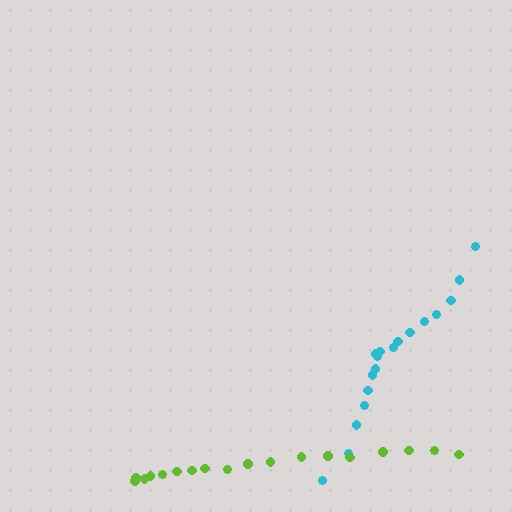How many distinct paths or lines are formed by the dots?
There are 2 distinct paths.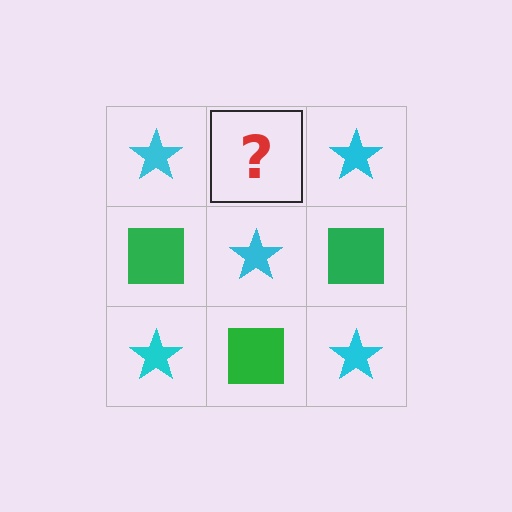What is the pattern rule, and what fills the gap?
The rule is that it alternates cyan star and green square in a checkerboard pattern. The gap should be filled with a green square.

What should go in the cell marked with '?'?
The missing cell should contain a green square.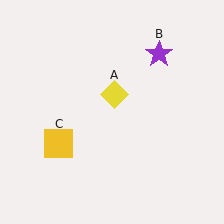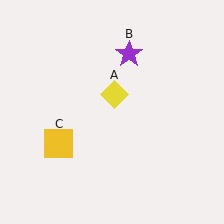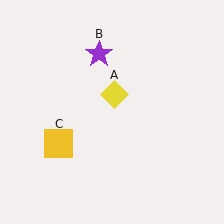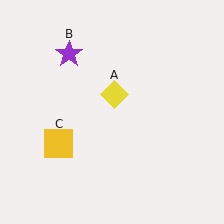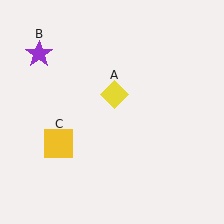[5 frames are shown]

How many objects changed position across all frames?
1 object changed position: purple star (object B).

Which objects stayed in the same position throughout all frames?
Yellow diamond (object A) and yellow square (object C) remained stationary.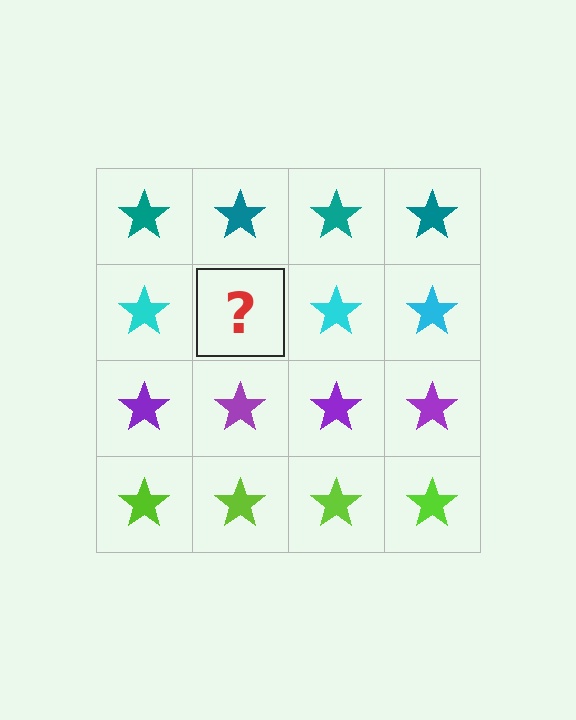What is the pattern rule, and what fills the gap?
The rule is that each row has a consistent color. The gap should be filled with a cyan star.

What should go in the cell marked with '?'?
The missing cell should contain a cyan star.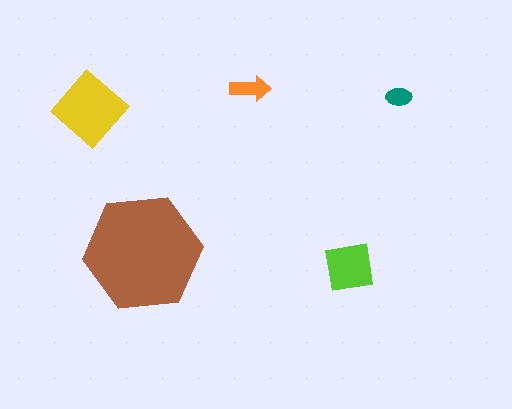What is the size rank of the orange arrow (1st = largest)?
4th.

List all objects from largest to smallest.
The brown hexagon, the yellow diamond, the lime square, the orange arrow, the teal ellipse.